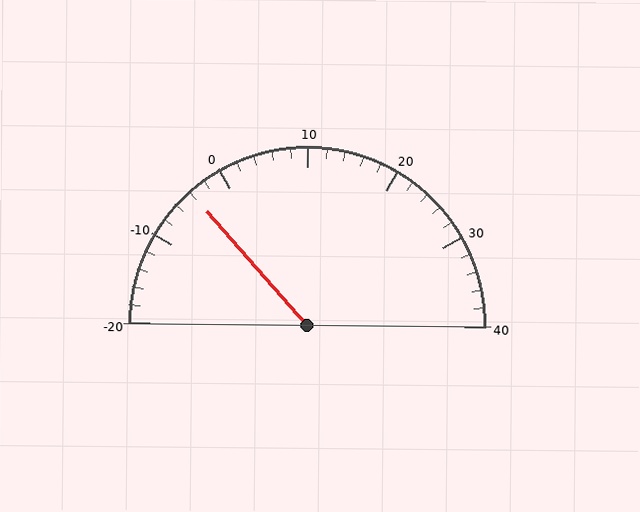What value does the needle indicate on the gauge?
The needle indicates approximately -4.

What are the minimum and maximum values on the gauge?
The gauge ranges from -20 to 40.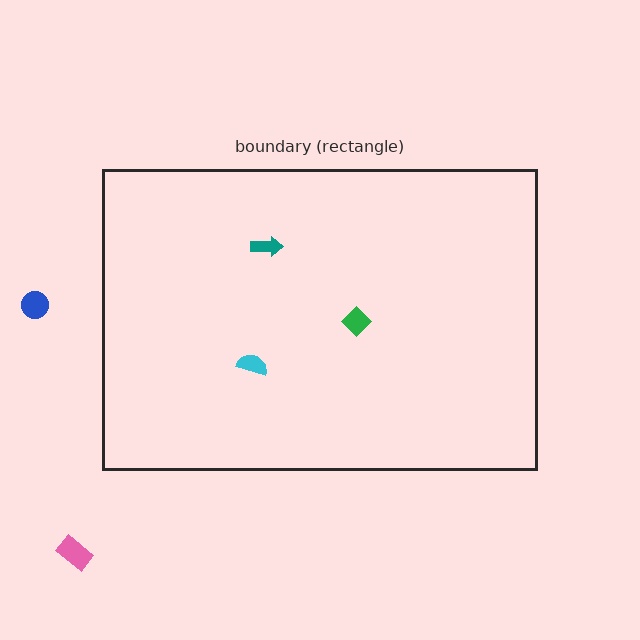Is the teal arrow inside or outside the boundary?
Inside.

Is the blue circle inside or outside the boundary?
Outside.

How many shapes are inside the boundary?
3 inside, 2 outside.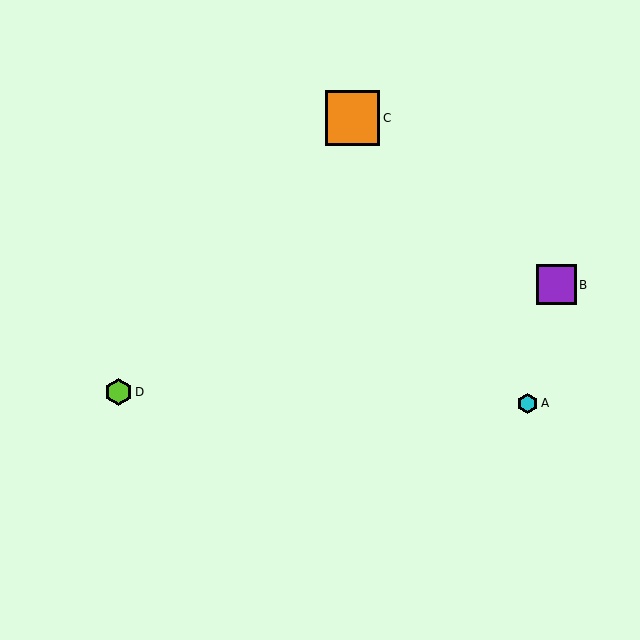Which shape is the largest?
The orange square (labeled C) is the largest.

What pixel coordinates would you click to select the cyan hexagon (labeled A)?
Click at (528, 403) to select the cyan hexagon A.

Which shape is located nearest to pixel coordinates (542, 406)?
The cyan hexagon (labeled A) at (528, 403) is nearest to that location.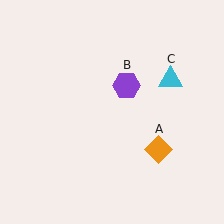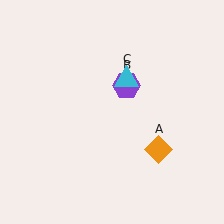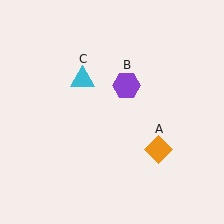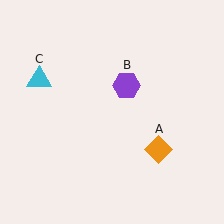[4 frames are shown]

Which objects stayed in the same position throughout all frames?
Orange diamond (object A) and purple hexagon (object B) remained stationary.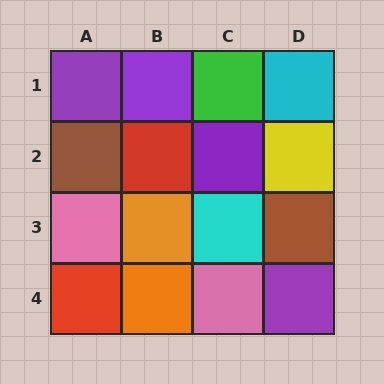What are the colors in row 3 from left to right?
Pink, orange, cyan, brown.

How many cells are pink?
2 cells are pink.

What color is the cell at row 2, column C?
Purple.